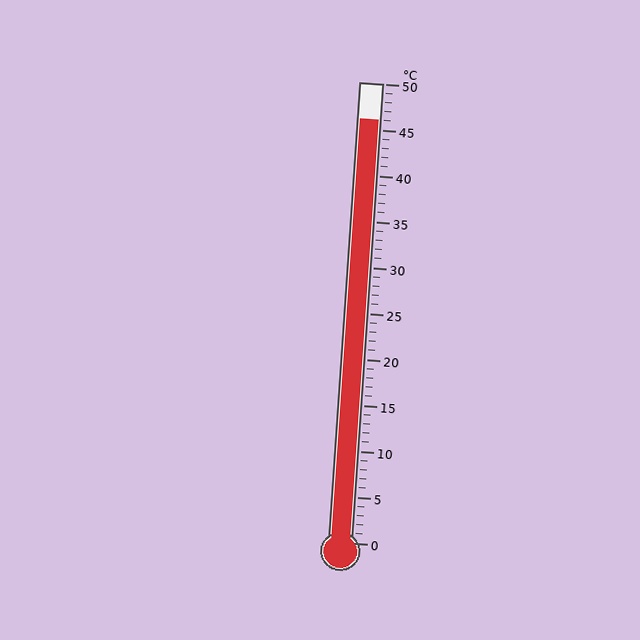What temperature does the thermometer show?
The thermometer shows approximately 46°C.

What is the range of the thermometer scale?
The thermometer scale ranges from 0°C to 50°C.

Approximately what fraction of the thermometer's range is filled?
The thermometer is filled to approximately 90% of its range.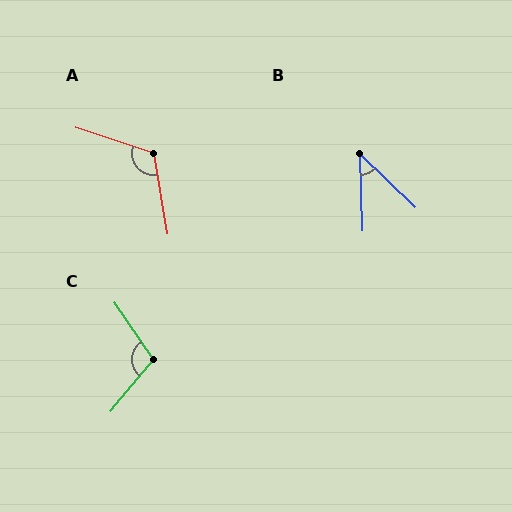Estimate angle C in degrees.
Approximately 105 degrees.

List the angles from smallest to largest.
B (44°), C (105°), A (118°).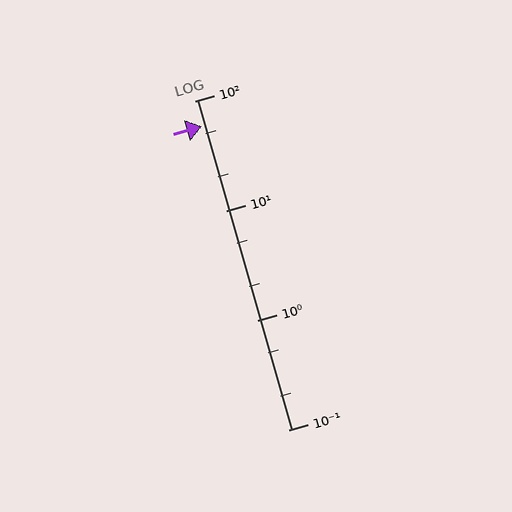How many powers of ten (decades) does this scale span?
The scale spans 3 decades, from 0.1 to 100.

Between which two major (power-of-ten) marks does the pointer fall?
The pointer is between 10 and 100.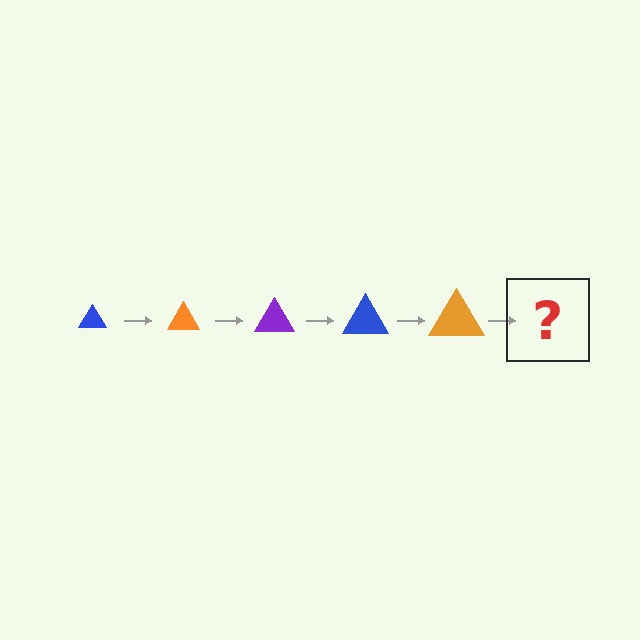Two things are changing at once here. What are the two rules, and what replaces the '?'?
The two rules are that the triangle grows larger each step and the color cycles through blue, orange, and purple. The '?' should be a purple triangle, larger than the previous one.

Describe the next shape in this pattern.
It should be a purple triangle, larger than the previous one.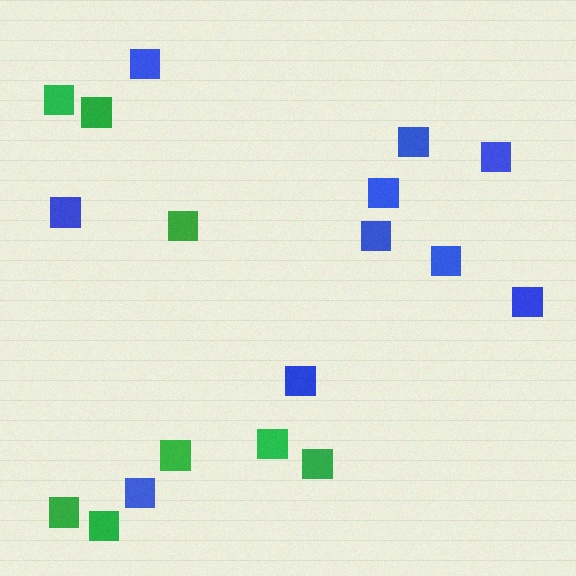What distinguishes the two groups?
There are 2 groups: one group of blue squares (10) and one group of green squares (8).